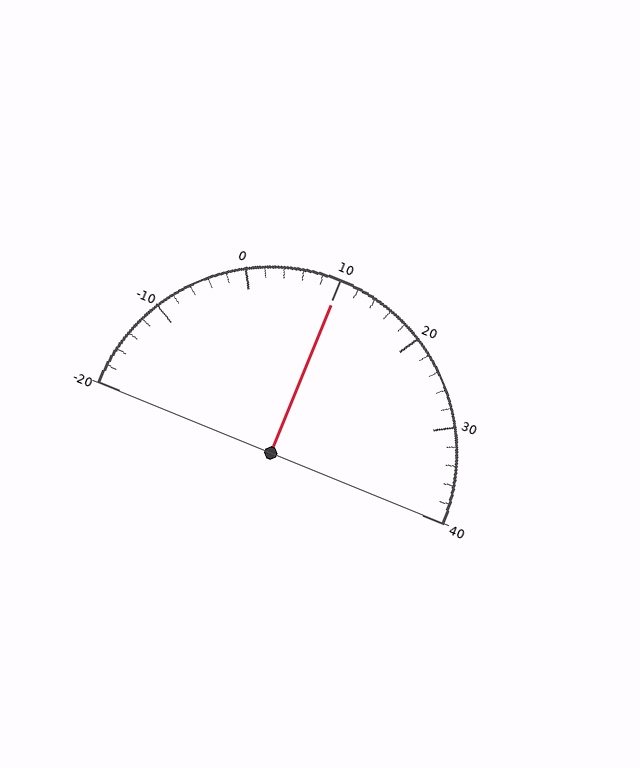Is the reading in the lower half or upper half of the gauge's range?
The reading is in the upper half of the range (-20 to 40).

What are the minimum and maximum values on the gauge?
The gauge ranges from -20 to 40.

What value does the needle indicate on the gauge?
The needle indicates approximately 10.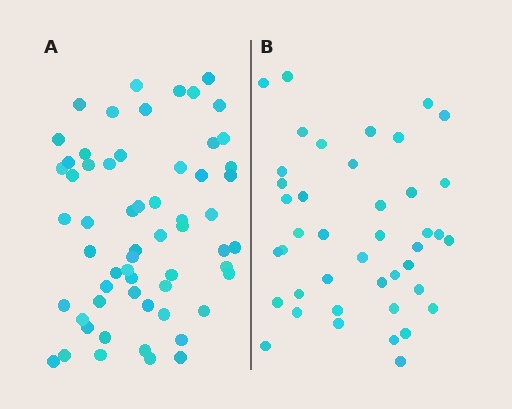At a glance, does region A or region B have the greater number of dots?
Region A (the left region) has more dots.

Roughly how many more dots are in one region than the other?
Region A has approximately 20 more dots than region B.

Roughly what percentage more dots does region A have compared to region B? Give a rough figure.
About 45% more.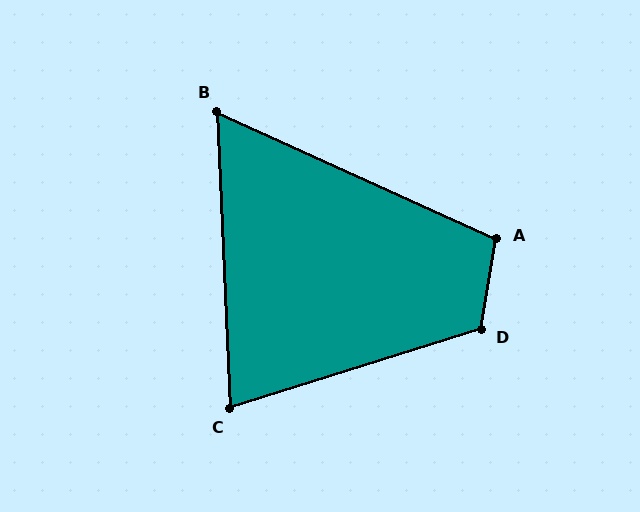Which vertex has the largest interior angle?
D, at approximately 117 degrees.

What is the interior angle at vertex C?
Approximately 75 degrees (acute).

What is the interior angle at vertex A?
Approximately 105 degrees (obtuse).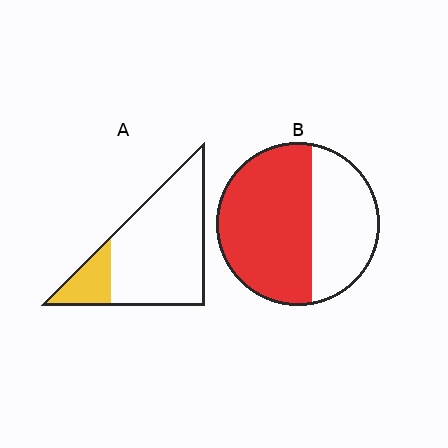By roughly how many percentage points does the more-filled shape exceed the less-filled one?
By roughly 40 percentage points (B over A).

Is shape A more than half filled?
No.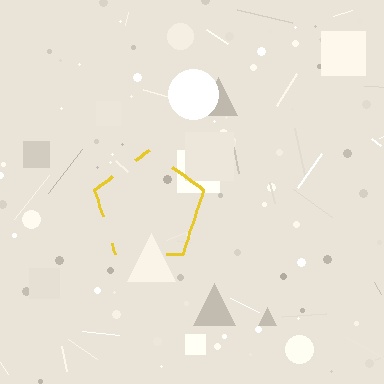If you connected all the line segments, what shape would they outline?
They would outline a pentagon.